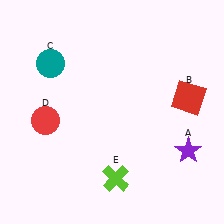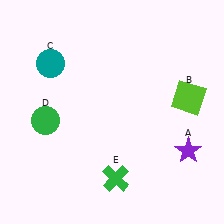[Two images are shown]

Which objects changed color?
B changed from red to lime. D changed from red to green. E changed from lime to green.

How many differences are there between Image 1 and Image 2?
There are 3 differences between the two images.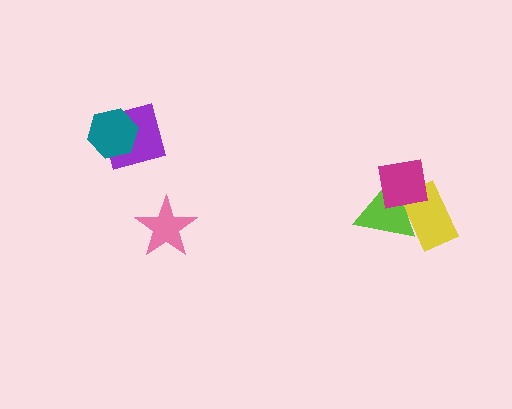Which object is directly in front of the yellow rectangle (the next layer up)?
The lime triangle is directly in front of the yellow rectangle.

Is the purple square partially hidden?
Yes, it is partially covered by another shape.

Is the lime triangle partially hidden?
Yes, it is partially covered by another shape.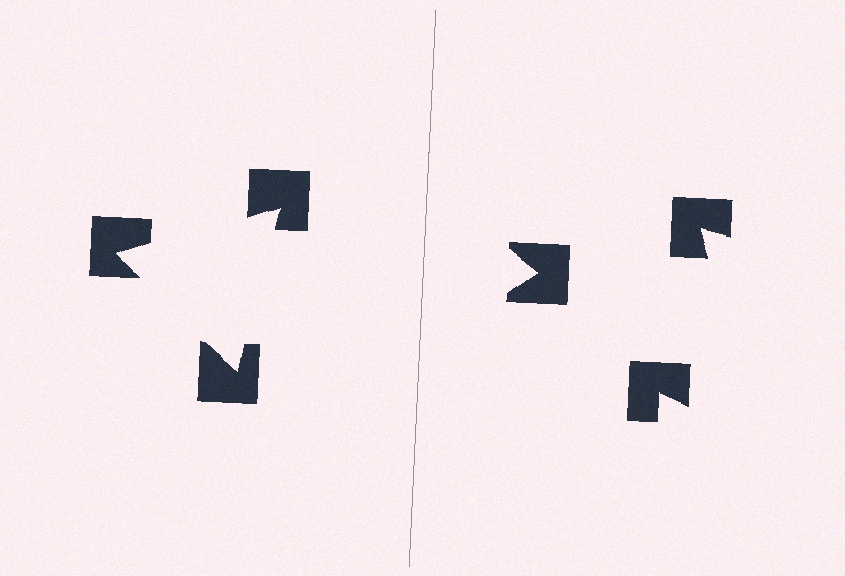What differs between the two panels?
The notched squares are positioned identically on both sides; only the wedge orientations differ. On the left they align to a triangle; on the right they are misaligned.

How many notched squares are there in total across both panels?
6 — 3 on each side.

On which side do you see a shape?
An illusory triangle appears on the left side. On the right side the wedge cuts are rotated, so no coherent shape forms.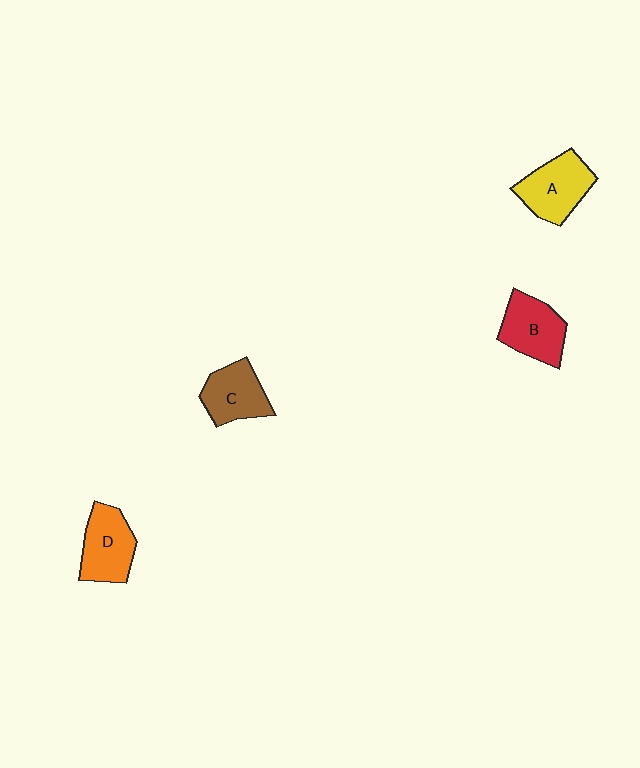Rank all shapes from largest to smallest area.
From largest to smallest: A (yellow), B (red), D (orange), C (brown).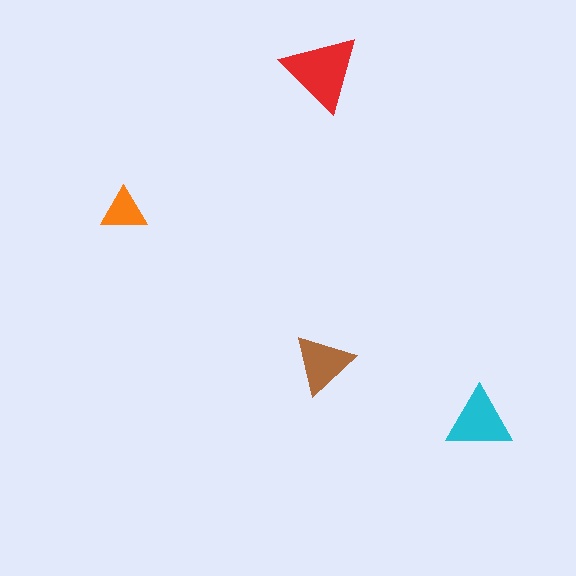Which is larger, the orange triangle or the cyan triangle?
The cyan one.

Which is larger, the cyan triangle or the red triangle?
The red one.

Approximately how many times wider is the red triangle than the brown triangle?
About 1.5 times wider.